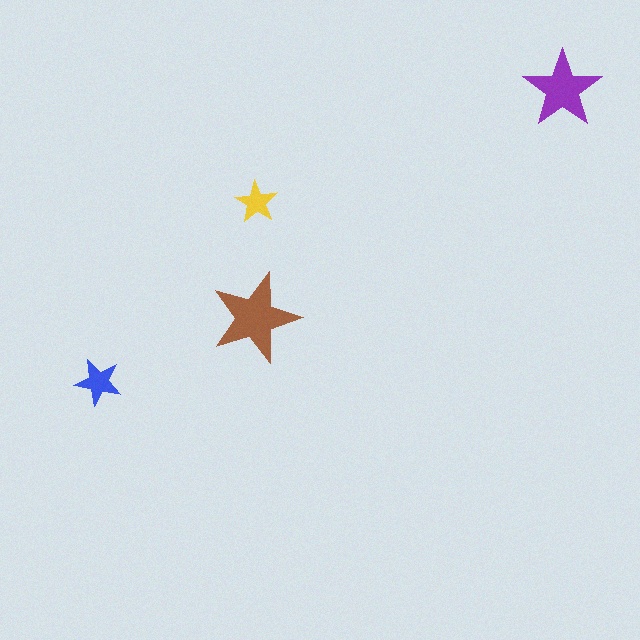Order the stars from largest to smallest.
the brown one, the purple one, the blue one, the yellow one.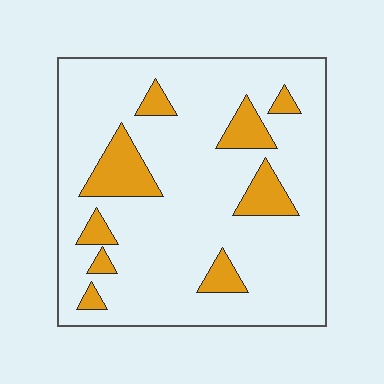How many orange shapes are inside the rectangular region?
9.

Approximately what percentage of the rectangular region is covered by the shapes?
Approximately 15%.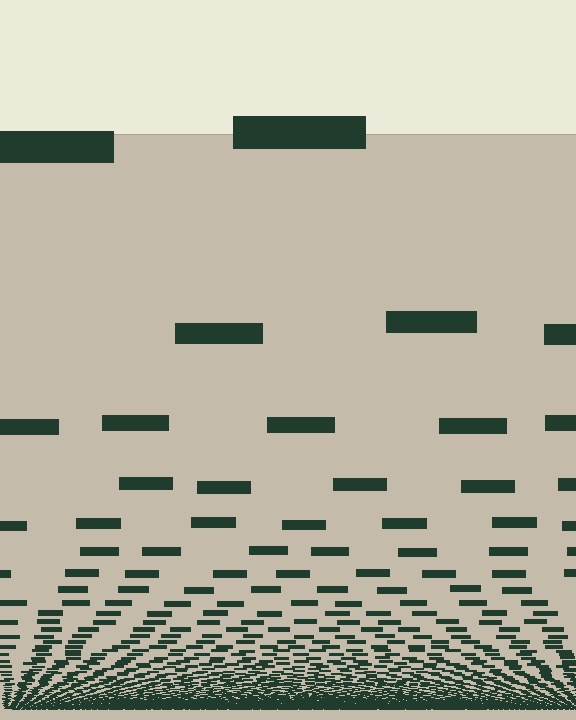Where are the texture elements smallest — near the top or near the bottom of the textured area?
Near the bottom.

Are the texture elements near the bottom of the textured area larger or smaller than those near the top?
Smaller. The gradient is inverted — elements near the bottom are smaller and denser.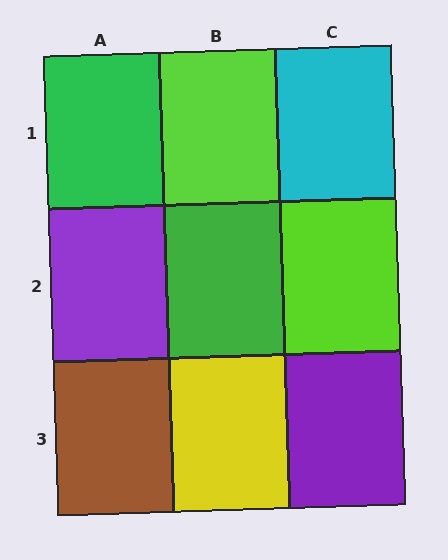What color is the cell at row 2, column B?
Green.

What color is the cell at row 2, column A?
Purple.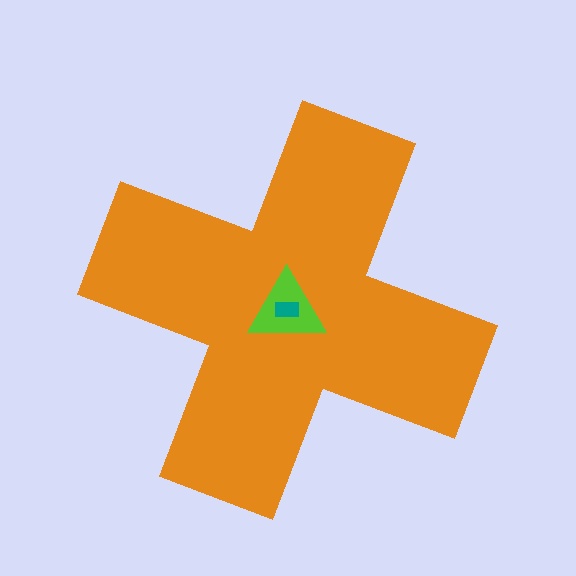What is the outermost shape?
The orange cross.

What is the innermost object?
The teal rectangle.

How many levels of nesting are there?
3.